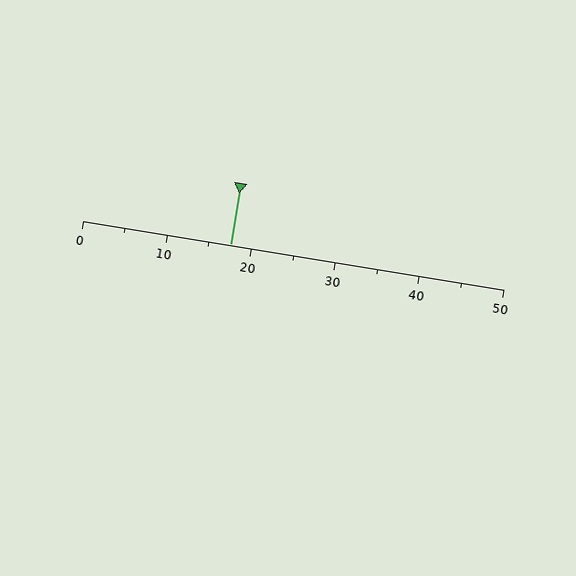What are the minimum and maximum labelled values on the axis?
The axis runs from 0 to 50.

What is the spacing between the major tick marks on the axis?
The major ticks are spaced 10 apart.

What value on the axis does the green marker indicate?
The marker indicates approximately 17.5.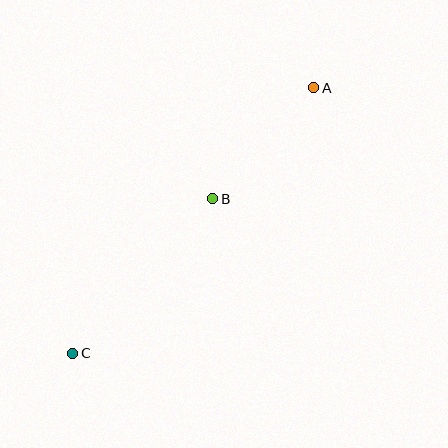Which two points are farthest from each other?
Points A and C are farthest from each other.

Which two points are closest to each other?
Points A and B are closest to each other.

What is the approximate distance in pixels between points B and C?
The distance between B and C is approximately 208 pixels.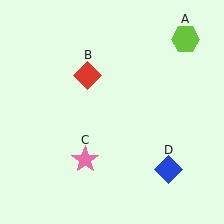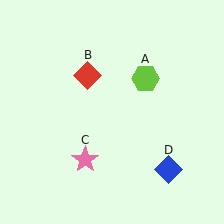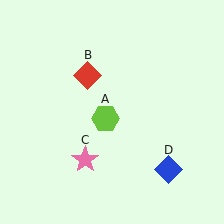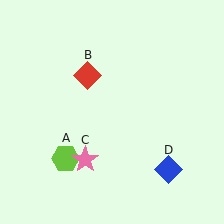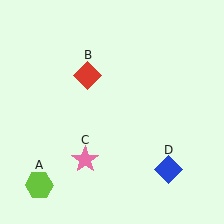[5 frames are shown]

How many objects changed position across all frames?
1 object changed position: lime hexagon (object A).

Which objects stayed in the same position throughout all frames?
Red diamond (object B) and pink star (object C) and blue diamond (object D) remained stationary.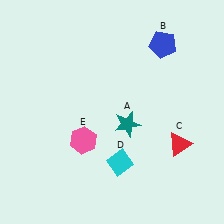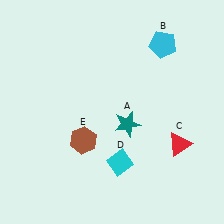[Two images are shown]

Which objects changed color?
B changed from blue to cyan. E changed from pink to brown.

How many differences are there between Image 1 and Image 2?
There are 2 differences between the two images.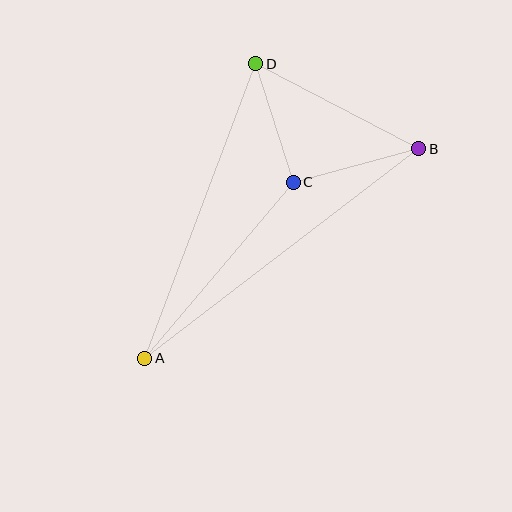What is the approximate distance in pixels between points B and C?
The distance between B and C is approximately 130 pixels.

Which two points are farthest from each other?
Points A and B are farthest from each other.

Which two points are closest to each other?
Points C and D are closest to each other.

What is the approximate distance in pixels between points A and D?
The distance between A and D is approximately 314 pixels.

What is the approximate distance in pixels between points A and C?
The distance between A and C is approximately 230 pixels.